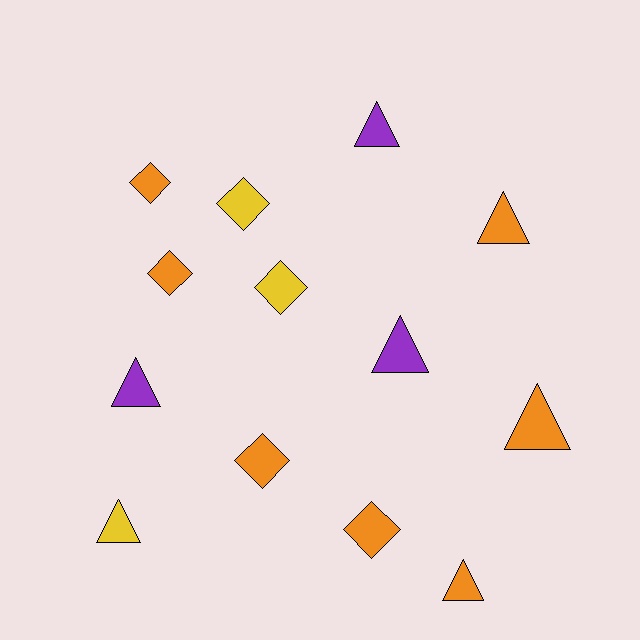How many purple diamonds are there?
There are no purple diamonds.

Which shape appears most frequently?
Triangle, with 7 objects.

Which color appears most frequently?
Orange, with 7 objects.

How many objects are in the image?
There are 13 objects.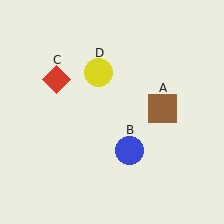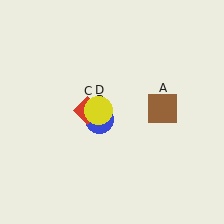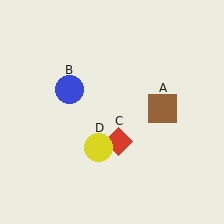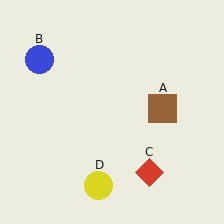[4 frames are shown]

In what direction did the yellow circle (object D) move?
The yellow circle (object D) moved down.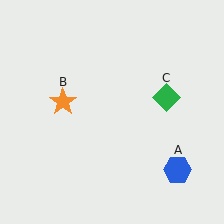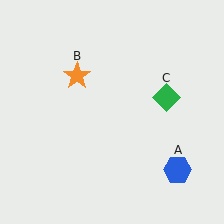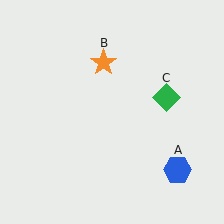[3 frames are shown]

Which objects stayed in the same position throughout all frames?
Blue hexagon (object A) and green diamond (object C) remained stationary.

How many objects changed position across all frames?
1 object changed position: orange star (object B).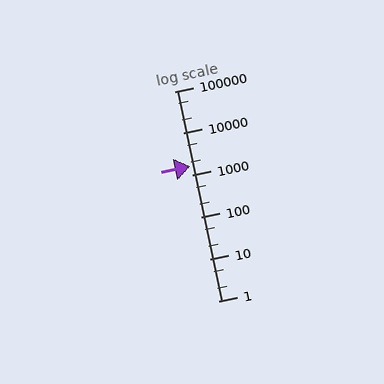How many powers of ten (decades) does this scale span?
The scale spans 5 decades, from 1 to 100000.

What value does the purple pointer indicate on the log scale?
The pointer indicates approximately 1600.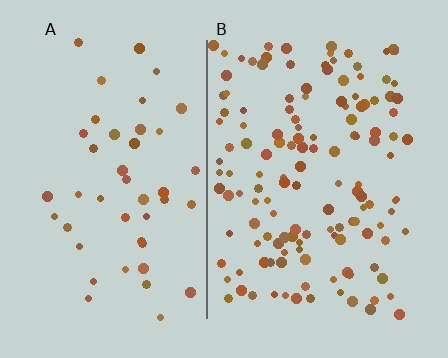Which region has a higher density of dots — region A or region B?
B (the right).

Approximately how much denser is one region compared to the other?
Approximately 3.1× — region B over region A.